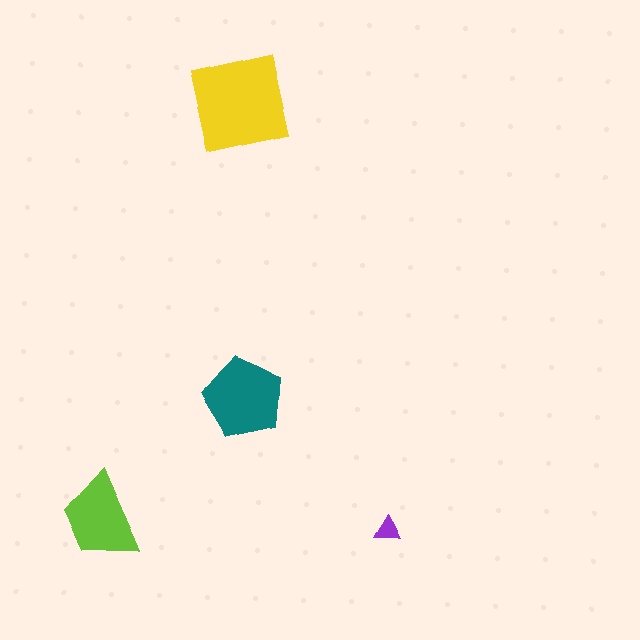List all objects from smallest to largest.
The purple triangle, the lime trapezoid, the teal pentagon, the yellow square.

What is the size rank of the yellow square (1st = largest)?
1st.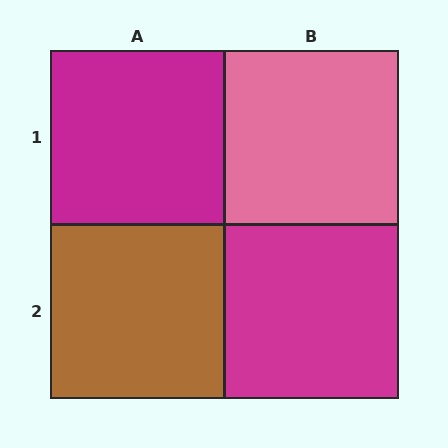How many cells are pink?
1 cell is pink.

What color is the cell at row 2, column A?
Brown.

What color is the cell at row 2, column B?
Magenta.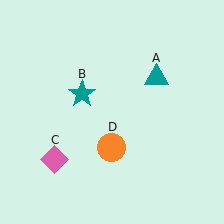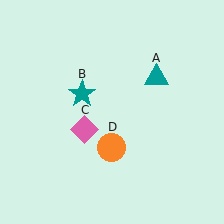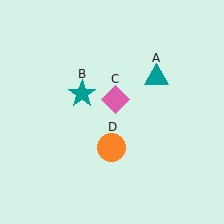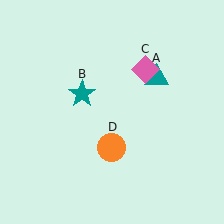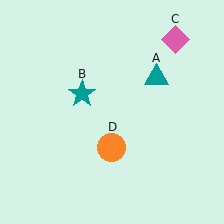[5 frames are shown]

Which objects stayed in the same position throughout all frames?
Teal triangle (object A) and teal star (object B) and orange circle (object D) remained stationary.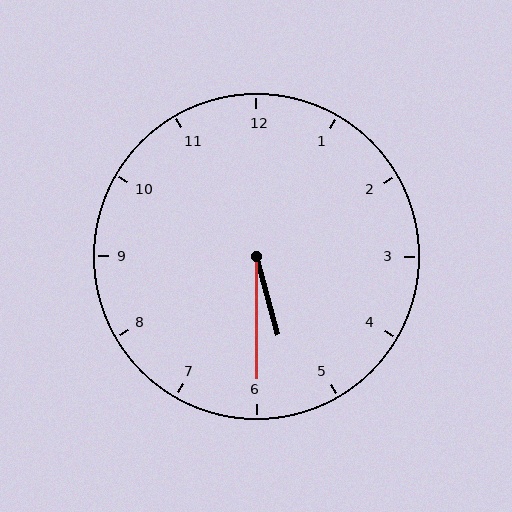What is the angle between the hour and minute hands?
Approximately 15 degrees.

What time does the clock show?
5:30.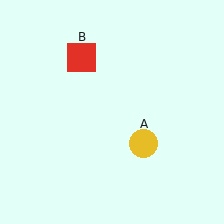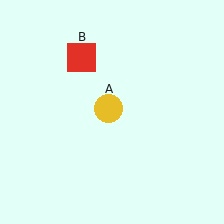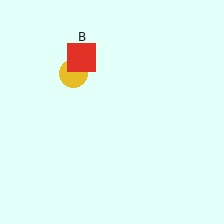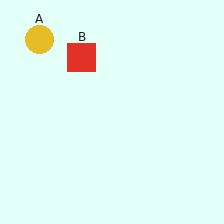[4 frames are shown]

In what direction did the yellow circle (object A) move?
The yellow circle (object A) moved up and to the left.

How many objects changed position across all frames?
1 object changed position: yellow circle (object A).